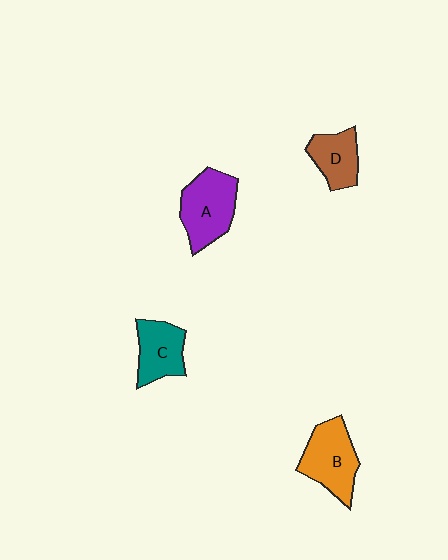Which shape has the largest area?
Shape A (purple).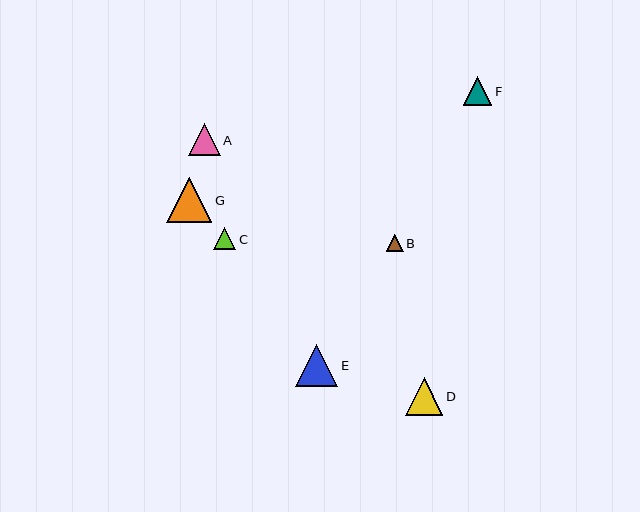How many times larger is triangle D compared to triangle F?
Triangle D is approximately 1.3 times the size of triangle F.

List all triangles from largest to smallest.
From largest to smallest: G, E, D, A, F, C, B.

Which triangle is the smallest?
Triangle B is the smallest with a size of approximately 17 pixels.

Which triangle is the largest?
Triangle G is the largest with a size of approximately 45 pixels.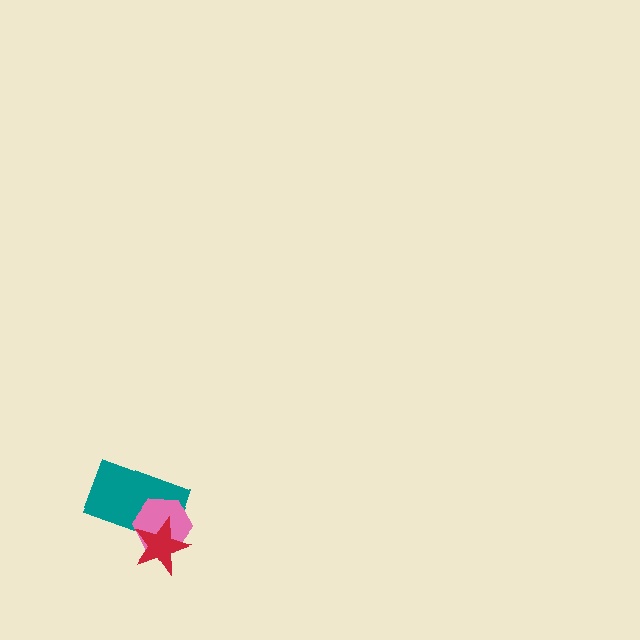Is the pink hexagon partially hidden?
Yes, it is partially covered by another shape.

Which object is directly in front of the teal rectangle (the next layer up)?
The pink hexagon is directly in front of the teal rectangle.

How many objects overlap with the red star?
2 objects overlap with the red star.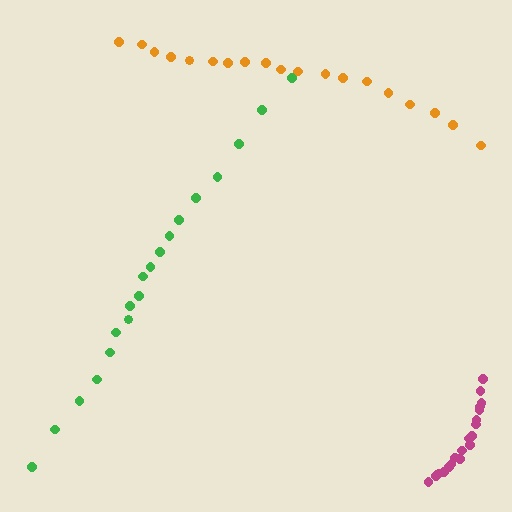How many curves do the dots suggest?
There are 3 distinct paths.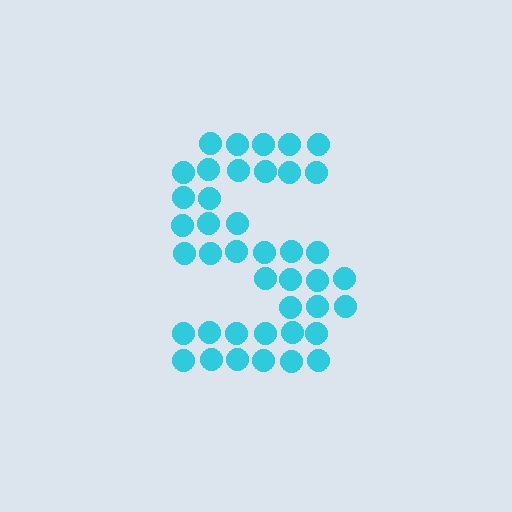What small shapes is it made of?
It is made of small circles.